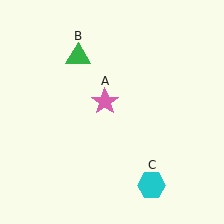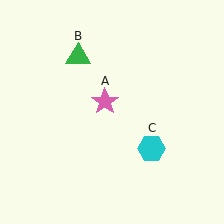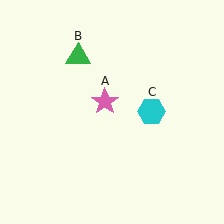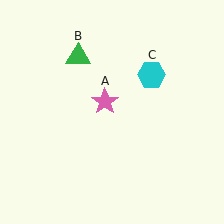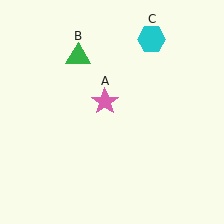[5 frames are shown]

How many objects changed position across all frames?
1 object changed position: cyan hexagon (object C).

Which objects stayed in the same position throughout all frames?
Pink star (object A) and green triangle (object B) remained stationary.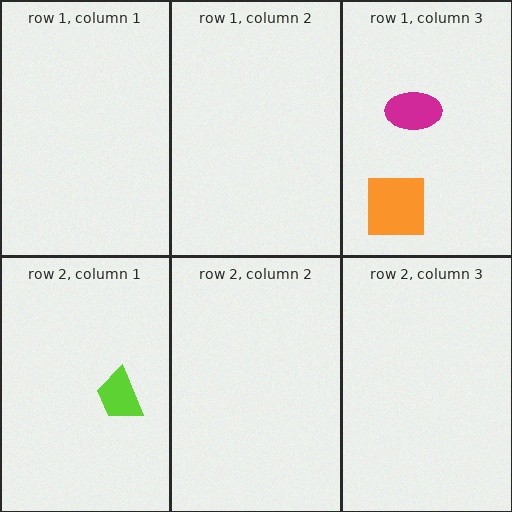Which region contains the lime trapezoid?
The row 2, column 1 region.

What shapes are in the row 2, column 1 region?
The lime trapezoid.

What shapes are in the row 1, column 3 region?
The orange square, the magenta ellipse.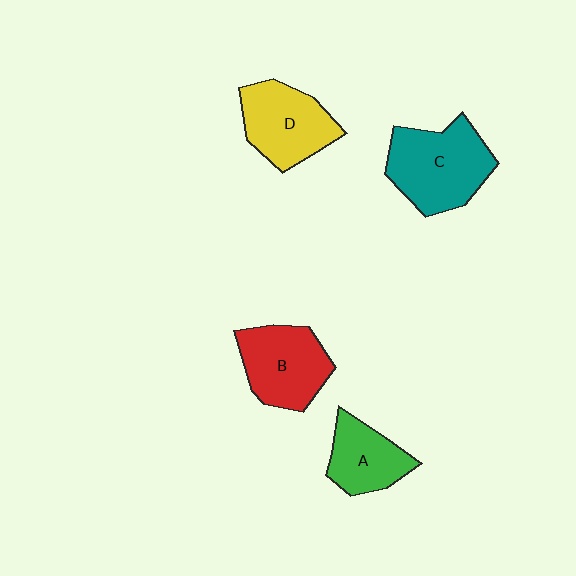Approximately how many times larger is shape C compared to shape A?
Approximately 1.6 times.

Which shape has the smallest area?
Shape A (green).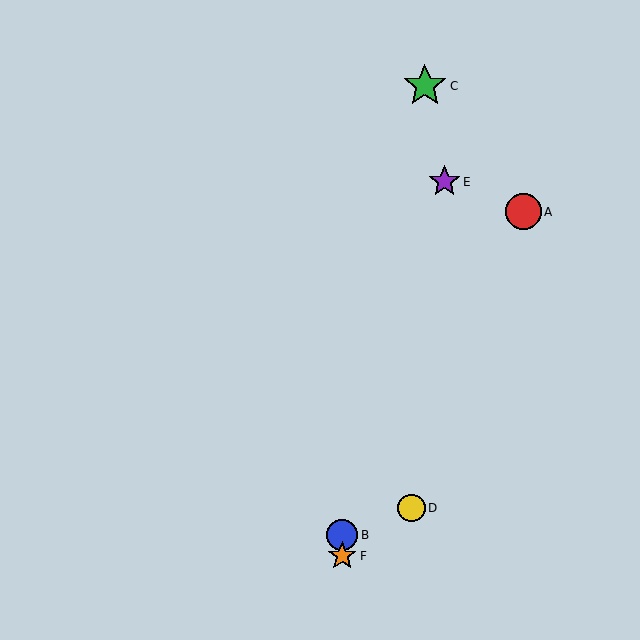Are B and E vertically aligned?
No, B is at x≈342 and E is at x≈445.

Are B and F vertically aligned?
Yes, both are at x≈342.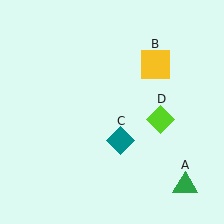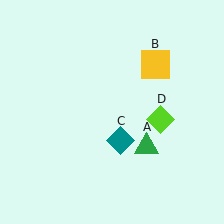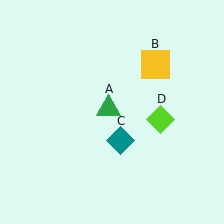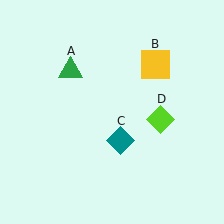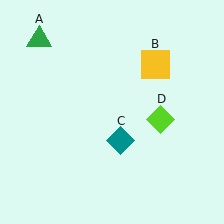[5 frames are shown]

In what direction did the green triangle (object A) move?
The green triangle (object A) moved up and to the left.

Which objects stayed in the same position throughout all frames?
Yellow square (object B) and teal diamond (object C) and lime diamond (object D) remained stationary.